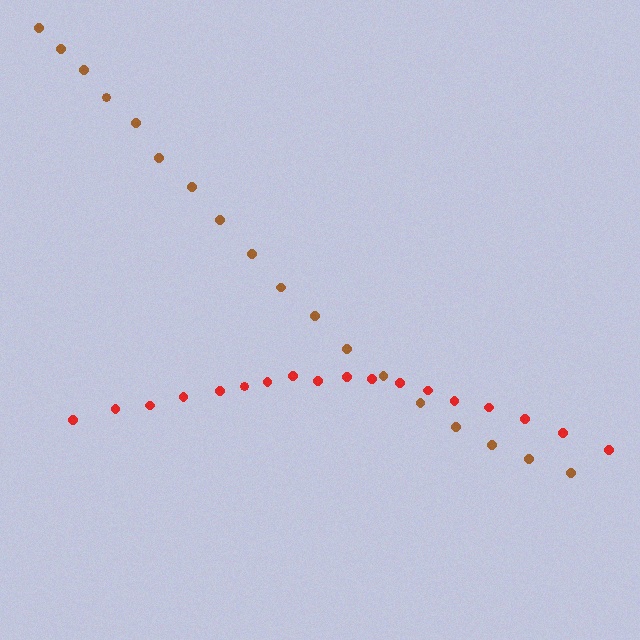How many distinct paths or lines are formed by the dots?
There are 2 distinct paths.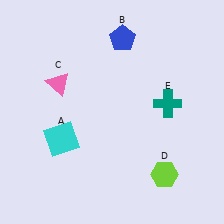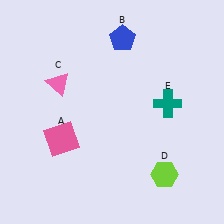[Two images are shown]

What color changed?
The square (A) changed from cyan in Image 1 to pink in Image 2.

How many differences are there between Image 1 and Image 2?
There is 1 difference between the two images.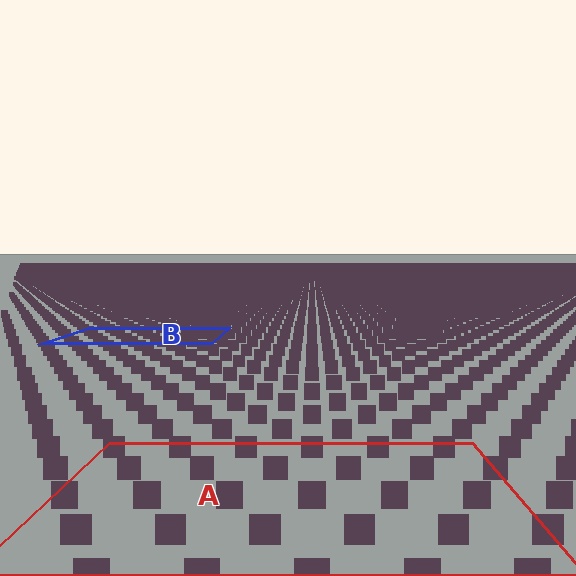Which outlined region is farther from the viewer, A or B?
Region B is farther from the viewer — the texture elements inside it appear smaller and more densely packed.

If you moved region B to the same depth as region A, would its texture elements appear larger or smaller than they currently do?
They would appear larger. At a closer depth, the same texture elements are projected at a bigger on-screen size.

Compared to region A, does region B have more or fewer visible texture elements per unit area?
Region B has more texture elements per unit area — they are packed more densely because it is farther away.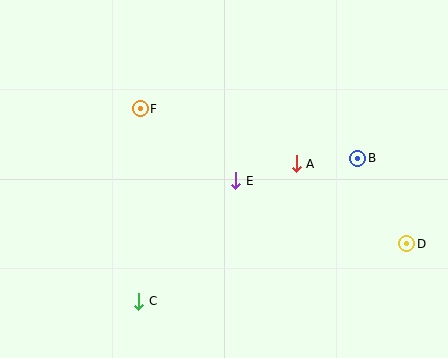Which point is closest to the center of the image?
Point E at (236, 181) is closest to the center.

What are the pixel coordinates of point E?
Point E is at (236, 181).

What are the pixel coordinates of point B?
Point B is at (358, 158).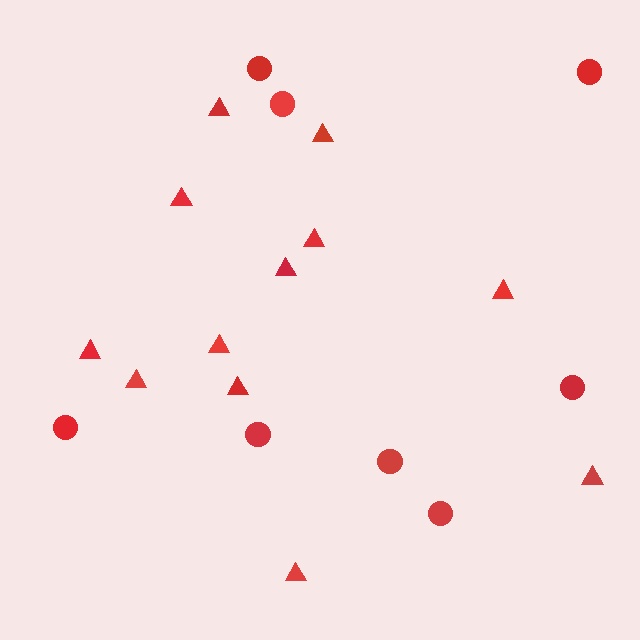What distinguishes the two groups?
There are 2 groups: one group of triangles (12) and one group of circles (8).